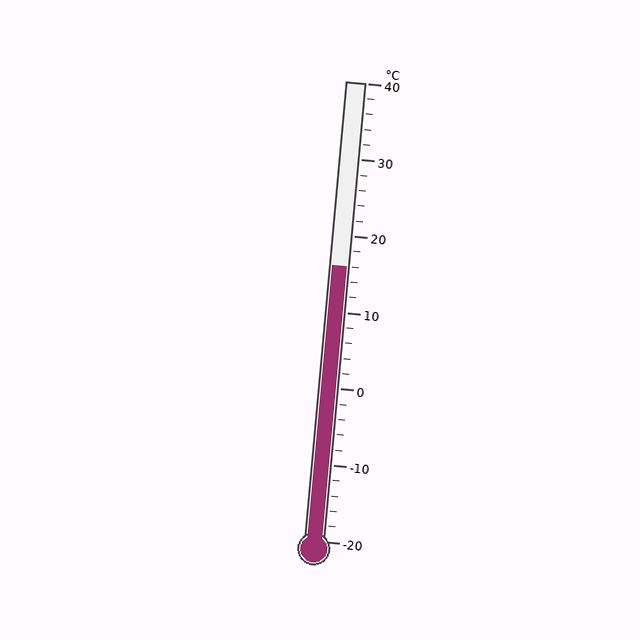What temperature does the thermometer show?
The thermometer shows approximately 16°C.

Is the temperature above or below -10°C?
The temperature is above -10°C.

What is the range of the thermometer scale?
The thermometer scale ranges from -20°C to 40°C.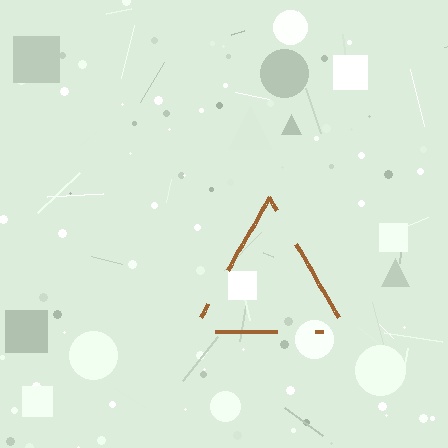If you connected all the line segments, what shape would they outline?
They would outline a triangle.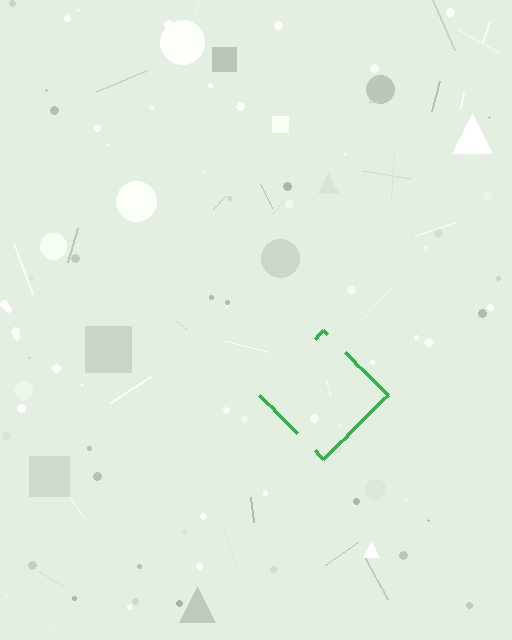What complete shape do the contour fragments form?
The contour fragments form a diamond.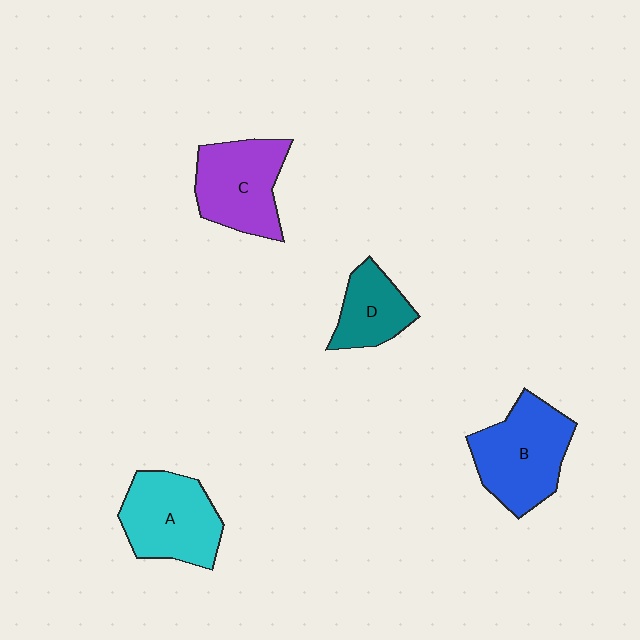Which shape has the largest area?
Shape B (blue).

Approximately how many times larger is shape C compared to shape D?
Approximately 1.5 times.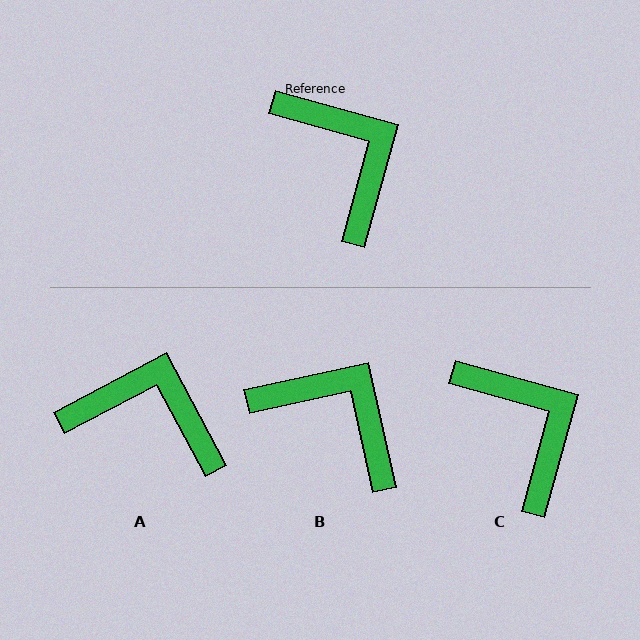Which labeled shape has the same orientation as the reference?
C.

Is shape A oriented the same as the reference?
No, it is off by about 43 degrees.